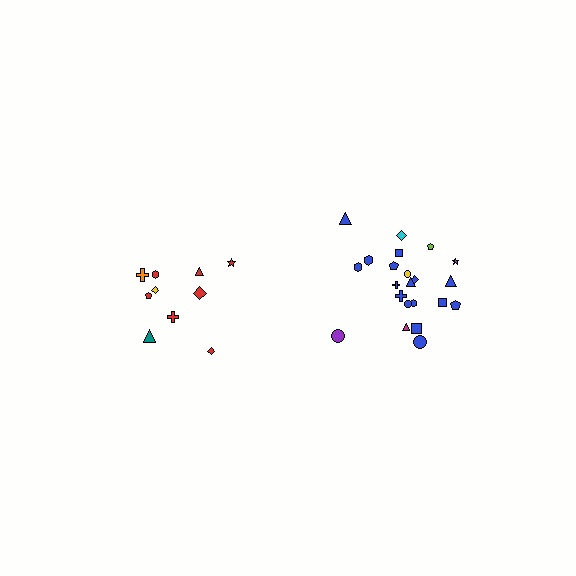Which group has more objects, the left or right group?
The right group.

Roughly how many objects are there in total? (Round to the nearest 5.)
Roughly 30 objects in total.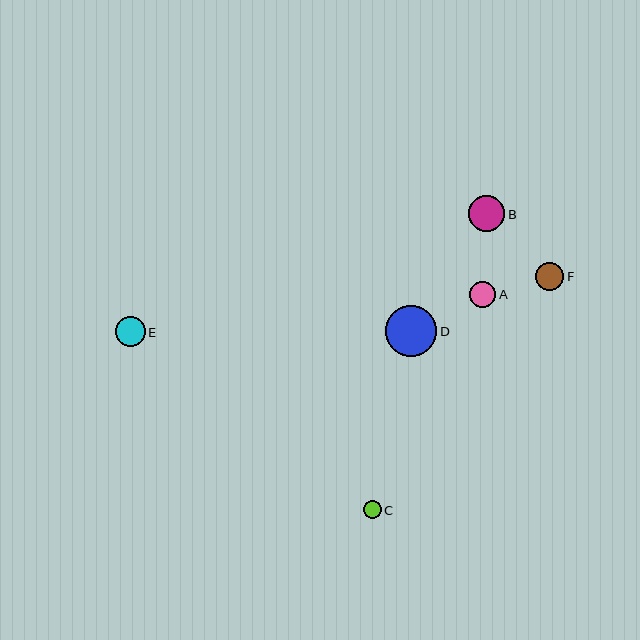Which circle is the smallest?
Circle C is the smallest with a size of approximately 18 pixels.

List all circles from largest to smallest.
From largest to smallest: D, B, E, F, A, C.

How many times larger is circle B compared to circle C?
Circle B is approximately 2.1 times the size of circle C.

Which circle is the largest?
Circle D is the largest with a size of approximately 51 pixels.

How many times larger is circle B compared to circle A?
Circle B is approximately 1.4 times the size of circle A.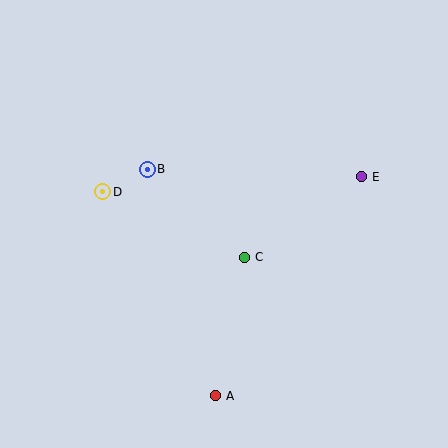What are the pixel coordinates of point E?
Point E is at (362, 177).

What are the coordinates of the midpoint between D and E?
The midpoint between D and E is at (232, 184).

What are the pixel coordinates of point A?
Point A is at (216, 396).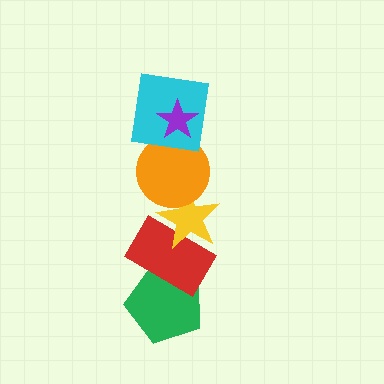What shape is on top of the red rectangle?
The yellow star is on top of the red rectangle.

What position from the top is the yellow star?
The yellow star is 4th from the top.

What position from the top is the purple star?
The purple star is 1st from the top.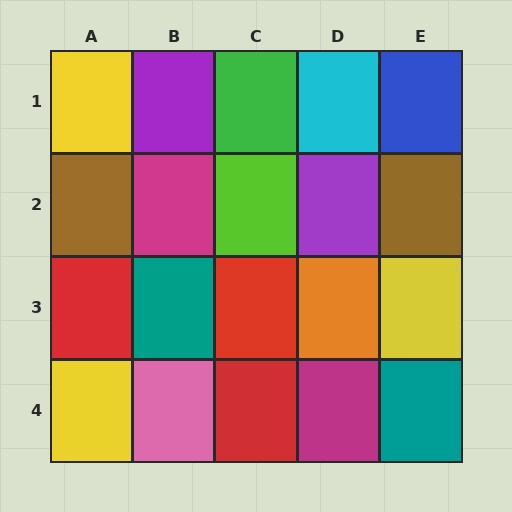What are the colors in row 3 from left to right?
Red, teal, red, orange, yellow.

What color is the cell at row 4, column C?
Red.